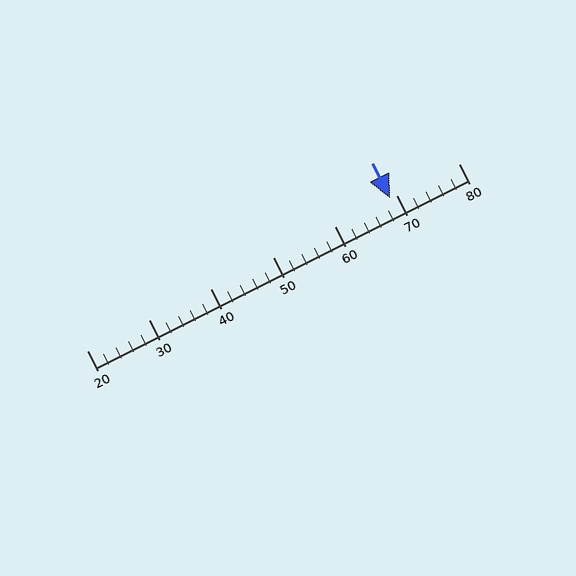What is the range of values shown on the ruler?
The ruler shows values from 20 to 80.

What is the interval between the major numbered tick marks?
The major tick marks are spaced 10 units apart.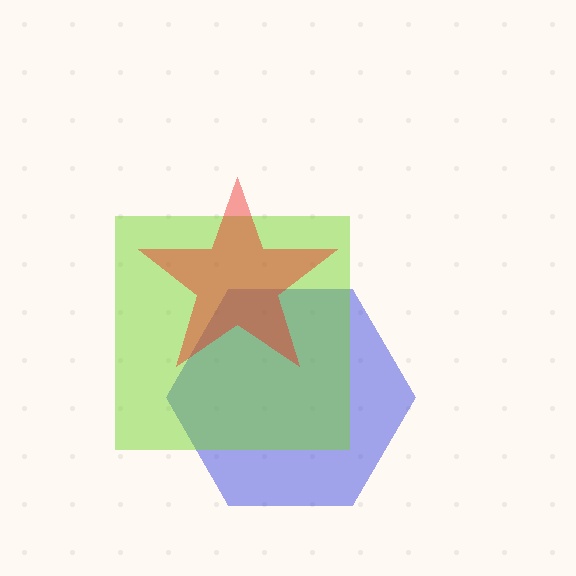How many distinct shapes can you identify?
There are 3 distinct shapes: a blue hexagon, a lime square, a red star.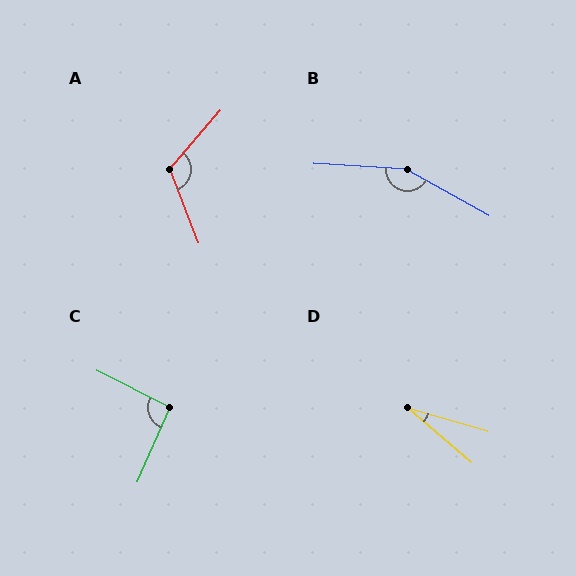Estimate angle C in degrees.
Approximately 93 degrees.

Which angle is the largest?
B, at approximately 154 degrees.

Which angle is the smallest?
D, at approximately 24 degrees.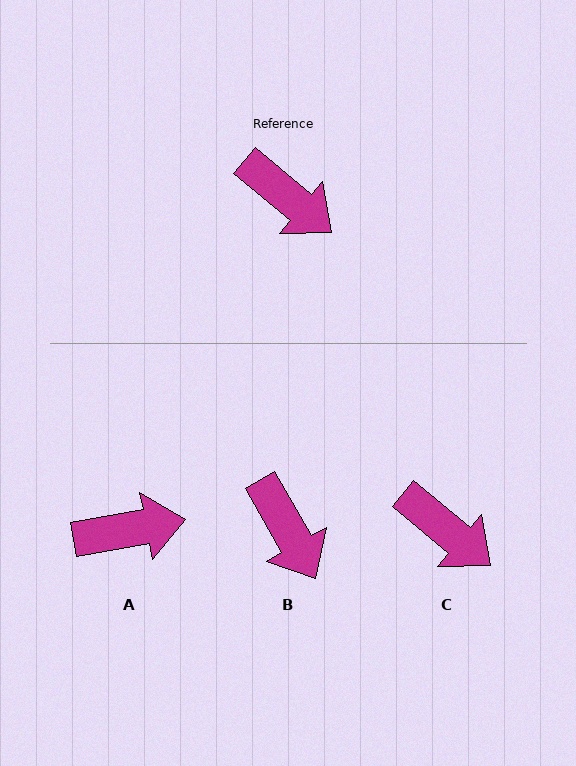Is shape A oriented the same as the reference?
No, it is off by about 50 degrees.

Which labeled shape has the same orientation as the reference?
C.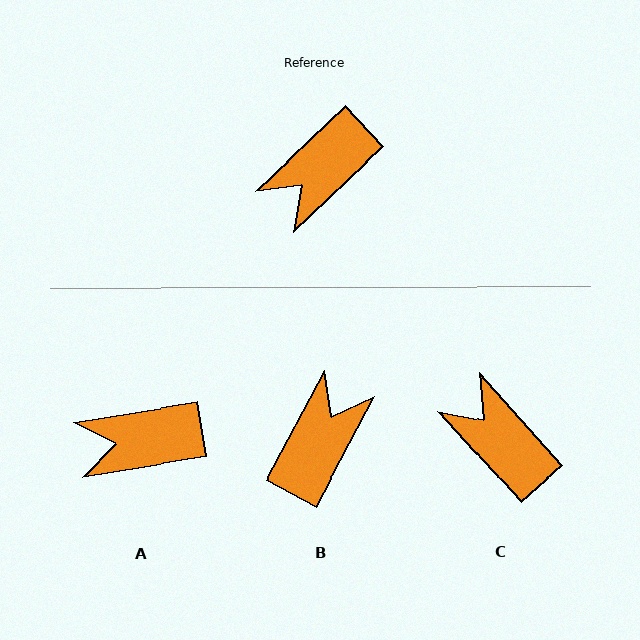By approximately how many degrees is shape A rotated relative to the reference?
Approximately 34 degrees clockwise.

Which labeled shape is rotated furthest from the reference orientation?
B, about 161 degrees away.